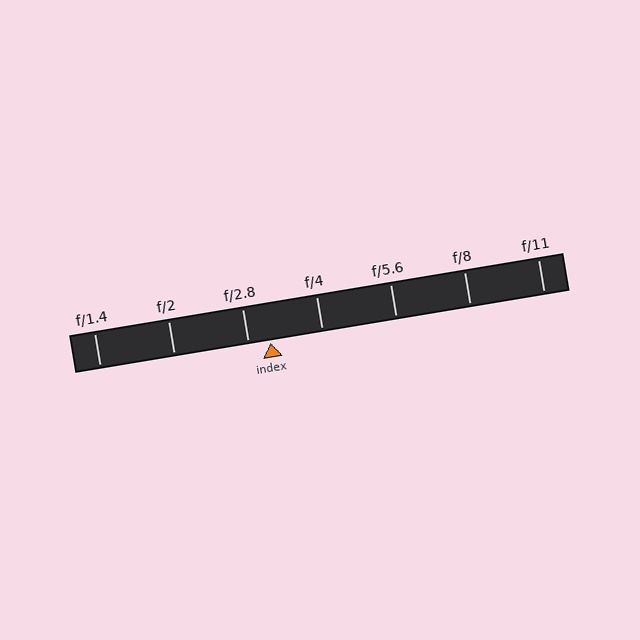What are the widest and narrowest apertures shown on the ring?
The widest aperture shown is f/1.4 and the narrowest is f/11.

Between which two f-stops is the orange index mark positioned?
The index mark is between f/2.8 and f/4.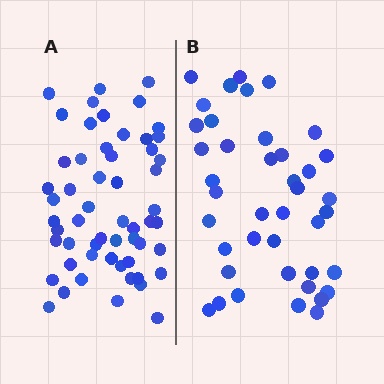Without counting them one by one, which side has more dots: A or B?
Region A (the left region) has more dots.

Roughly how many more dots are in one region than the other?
Region A has approximately 15 more dots than region B.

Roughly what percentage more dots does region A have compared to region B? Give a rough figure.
About 35% more.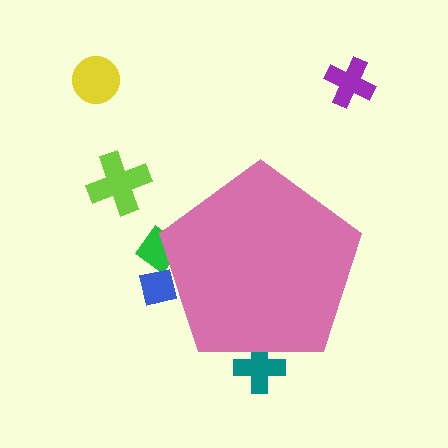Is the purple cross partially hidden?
No, the purple cross is fully visible.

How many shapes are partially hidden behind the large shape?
3 shapes are partially hidden.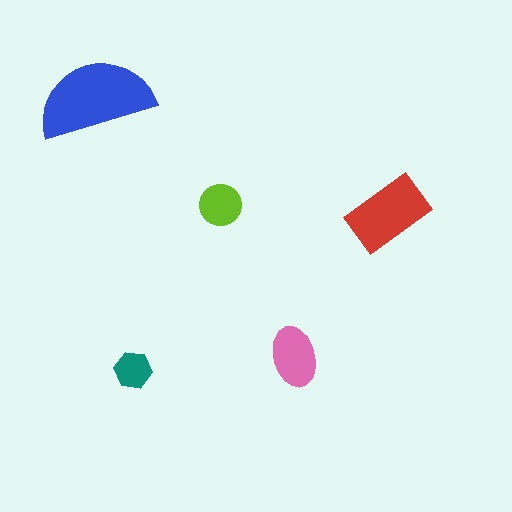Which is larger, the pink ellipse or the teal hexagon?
The pink ellipse.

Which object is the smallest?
The teal hexagon.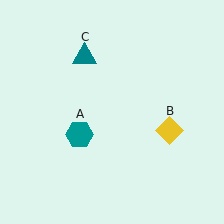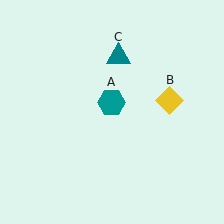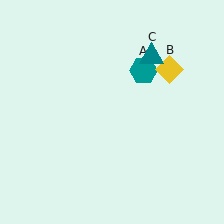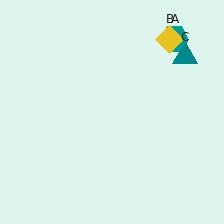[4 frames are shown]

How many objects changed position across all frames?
3 objects changed position: teal hexagon (object A), yellow diamond (object B), teal triangle (object C).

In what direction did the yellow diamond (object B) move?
The yellow diamond (object B) moved up.